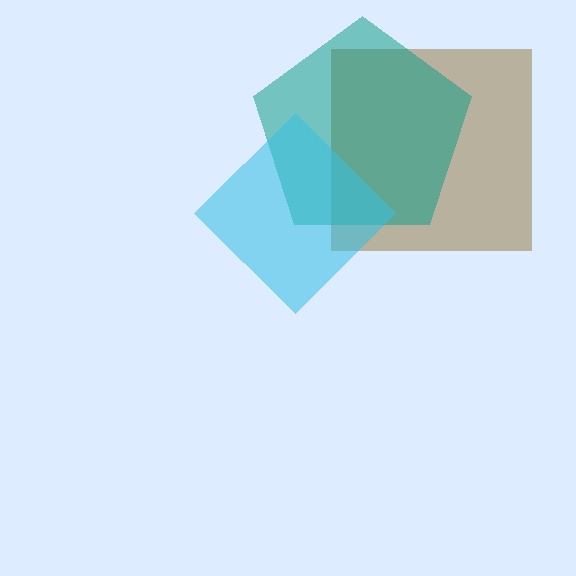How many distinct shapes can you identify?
There are 3 distinct shapes: a brown square, a teal pentagon, a cyan diamond.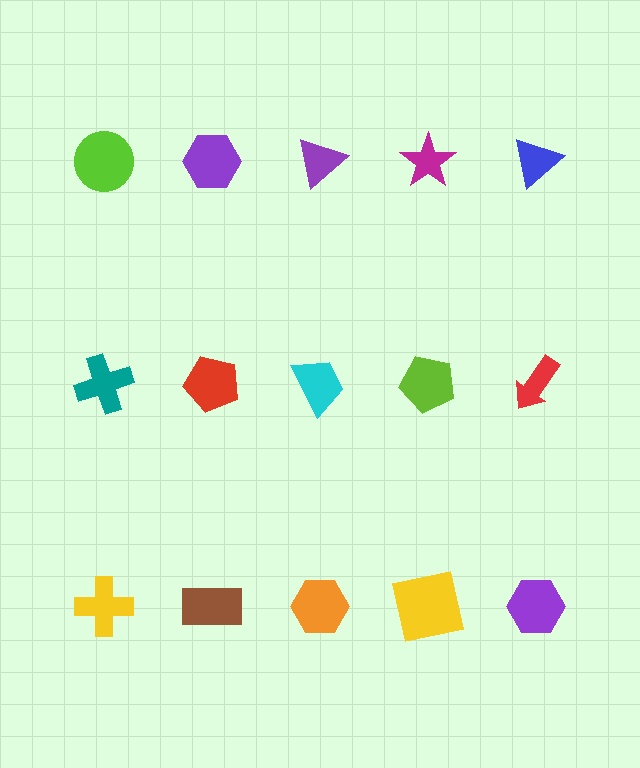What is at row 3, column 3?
An orange hexagon.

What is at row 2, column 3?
A cyan trapezoid.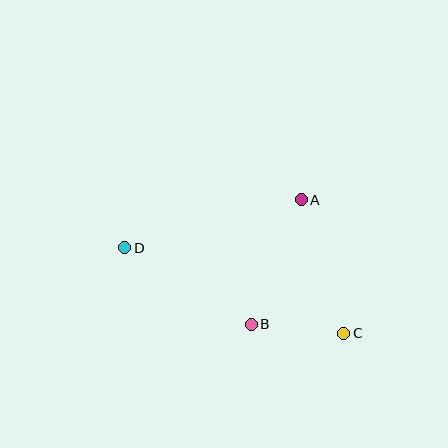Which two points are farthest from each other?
Points C and D are farthest from each other.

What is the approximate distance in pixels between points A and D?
The distance between A and D is approximately 183 pixels.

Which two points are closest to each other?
Points B and C are closest to each other.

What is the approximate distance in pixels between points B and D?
The distance between B and D is approximately 148 pixels.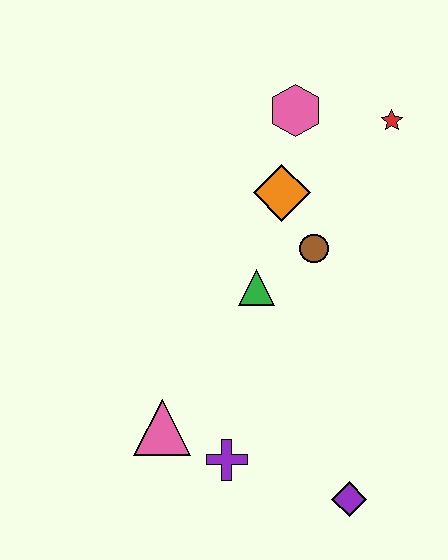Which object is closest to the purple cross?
The pink triangle is closest to the purple cross.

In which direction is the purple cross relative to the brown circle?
The purple cross is below the brown circle.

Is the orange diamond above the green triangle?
Yes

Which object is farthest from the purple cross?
The red star is farthest from the purple cross.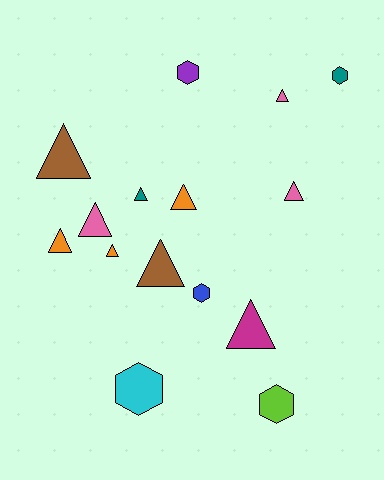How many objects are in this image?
There are 15 objects.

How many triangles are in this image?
There are 10 triangles.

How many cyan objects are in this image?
There is 1 cyan object.